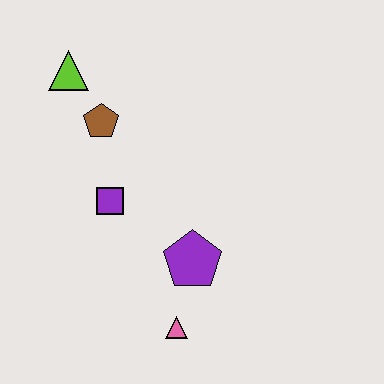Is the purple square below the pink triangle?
No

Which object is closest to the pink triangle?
The purple pentagon is closest to the pink triangle.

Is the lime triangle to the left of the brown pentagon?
Yes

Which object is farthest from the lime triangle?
The pink triangle is farthest from the lime triangle.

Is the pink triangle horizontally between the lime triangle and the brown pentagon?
No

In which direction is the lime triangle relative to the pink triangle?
The lime triangle is above the pink triangle.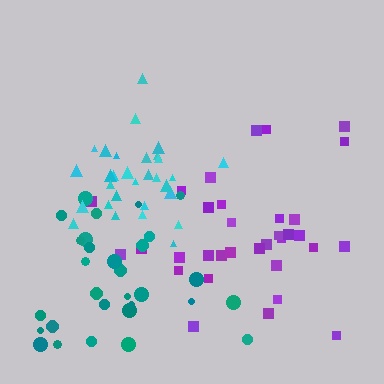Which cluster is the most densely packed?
Cyan.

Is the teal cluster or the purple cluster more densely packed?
Teal.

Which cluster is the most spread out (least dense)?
Purple.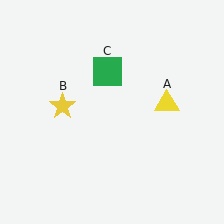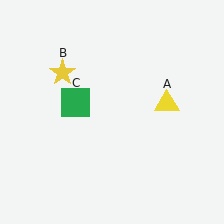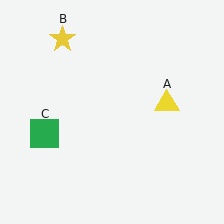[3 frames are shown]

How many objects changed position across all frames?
2 objects changed position: yellow star (object B), green square (object C).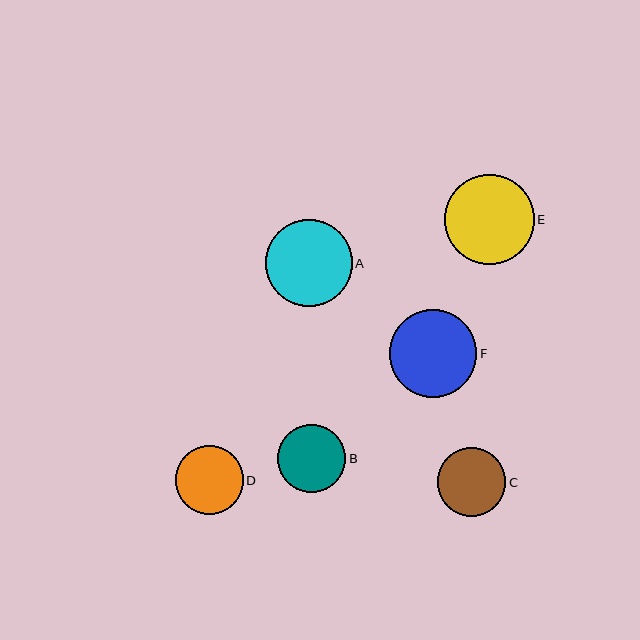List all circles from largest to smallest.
From largest to smallest: E, F, A, C, D, B.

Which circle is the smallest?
Circle B is the smallest with a size of approximately 68 pixels.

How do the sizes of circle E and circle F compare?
Circle E and circle F are approximately the same size.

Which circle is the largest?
Circle E is the largest with a size of approximately 90 pixels.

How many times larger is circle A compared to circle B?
Circle A is approximately 1.3 times the size of circle B.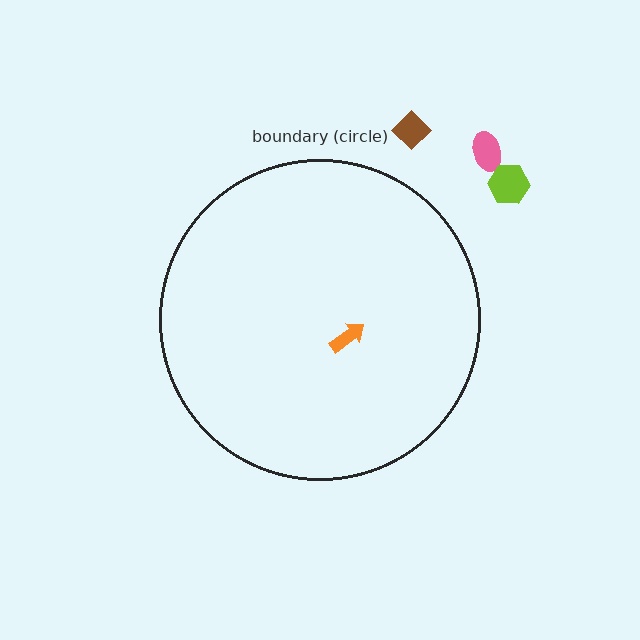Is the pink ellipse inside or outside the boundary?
Outside.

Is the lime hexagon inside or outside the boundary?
Outside.